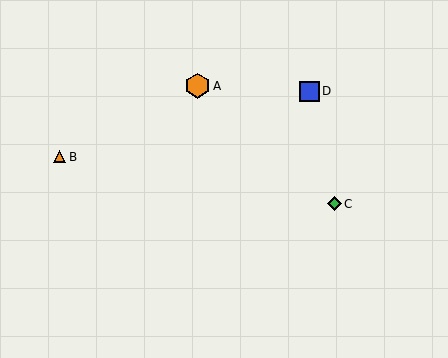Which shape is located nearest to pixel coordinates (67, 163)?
The orange triangle (labeled B) at (60, 157) is nearest to that location.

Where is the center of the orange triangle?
The center of the orange triangle is at (60, 157).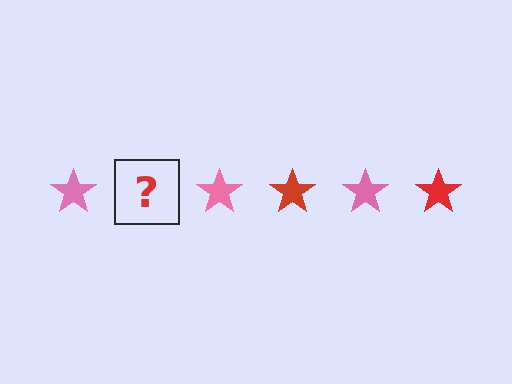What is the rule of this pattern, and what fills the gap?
The rule is that the pattern cycles through pink, red stars. The gap should be filled with a red star.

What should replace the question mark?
The question mark should be replaced with a red star.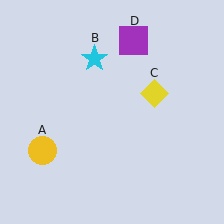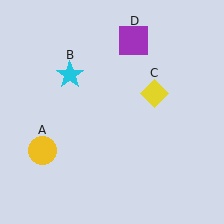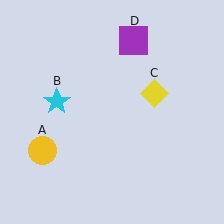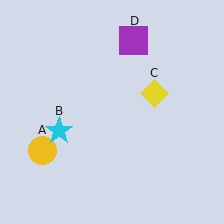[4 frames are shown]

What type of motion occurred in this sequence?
The cyan star (object B) rotated counterclockwise around the center of the scene.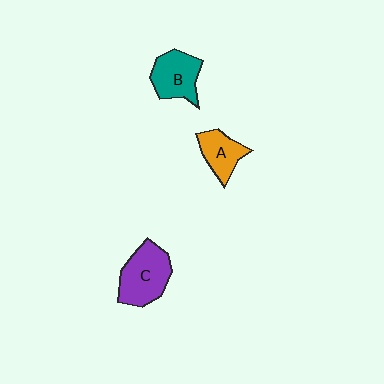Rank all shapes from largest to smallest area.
From largest to smallest: C (purple), B (teal), A (orange).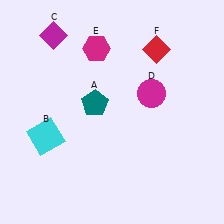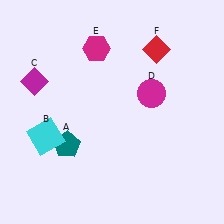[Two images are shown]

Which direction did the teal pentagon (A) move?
The teal pentagon (A) moved down.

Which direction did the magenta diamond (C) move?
The magenta diamond (C) moved down.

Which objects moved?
The objects that moved are: the teal pentagon (A), the magenta diamond (C).